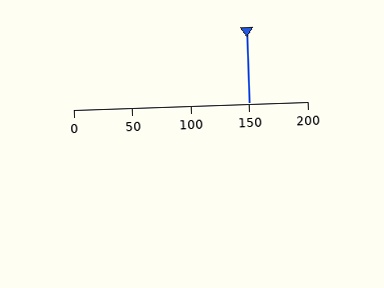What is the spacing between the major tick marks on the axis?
The major ticks are spaced 50 apart.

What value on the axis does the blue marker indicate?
The marker indicates approximately 150.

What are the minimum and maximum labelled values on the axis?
The axis runs from 0 to 200.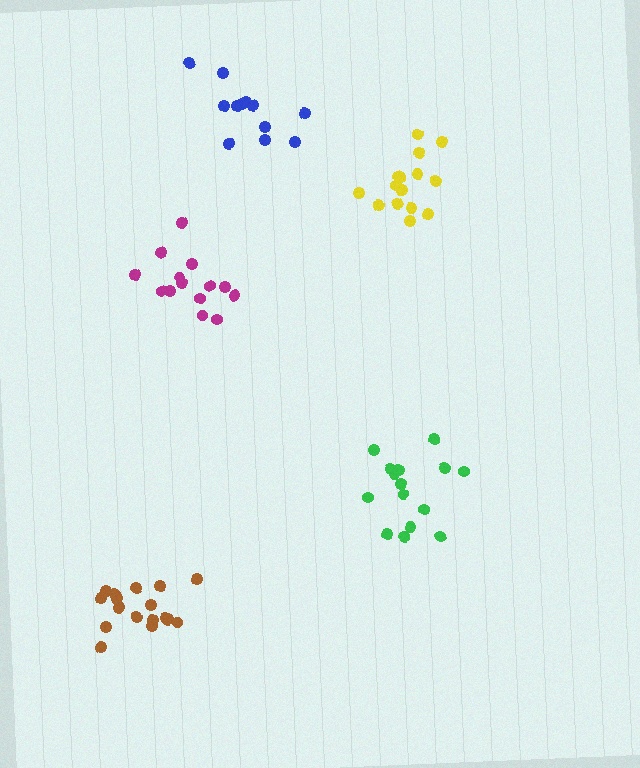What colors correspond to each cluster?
The clusters are colored: magenta, green, brown, yellow, blue.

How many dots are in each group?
Group 1: 14 dots, Group 2: 15 dots, Group 3: 17 dots, Group 4: 15 dots, Group 5: 12 dots (73 total).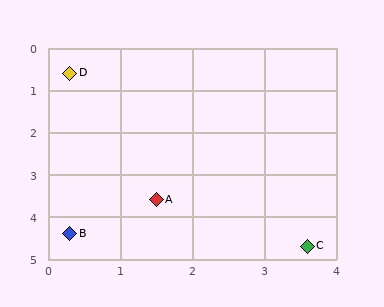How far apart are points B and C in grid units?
Points B and C are about 3.3 grid units apart.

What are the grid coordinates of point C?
Point C is at approximately (3.6, 4.7).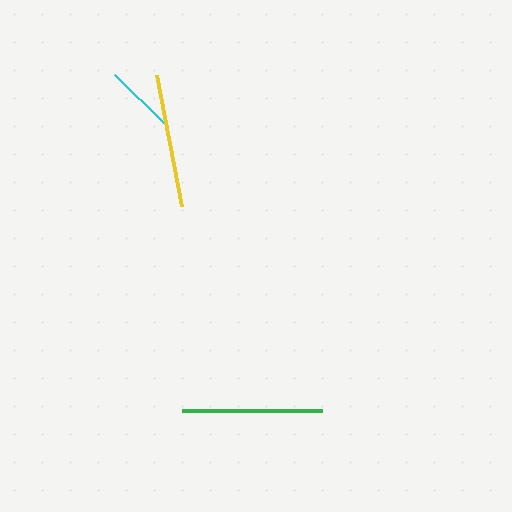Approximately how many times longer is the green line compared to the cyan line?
The green line is approximately 2.0 times the length of the cyan line.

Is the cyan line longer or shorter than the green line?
The green line is longer than the cyan line.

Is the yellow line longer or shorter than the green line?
The green line is longer than the yellow line.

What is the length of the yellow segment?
The yellow segment is approximately 134 pixels long.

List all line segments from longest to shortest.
From longest to shortest: green, yellow, cyan.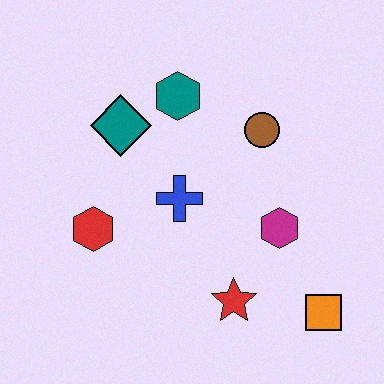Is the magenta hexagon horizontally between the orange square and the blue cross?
Yes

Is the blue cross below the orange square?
No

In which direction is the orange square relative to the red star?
The orange square is to the right of the red star.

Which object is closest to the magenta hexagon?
The red star is closest to the magenta hexagon.